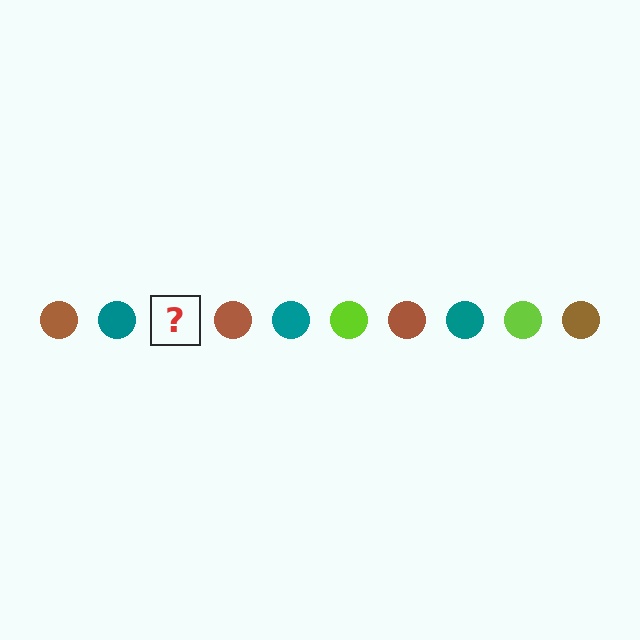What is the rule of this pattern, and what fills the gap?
The rule is that the pattern cycles through brown, teal, lime circles. The gap should be filled with a lime circle.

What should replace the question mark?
The question mark should be replaced with a lime circle.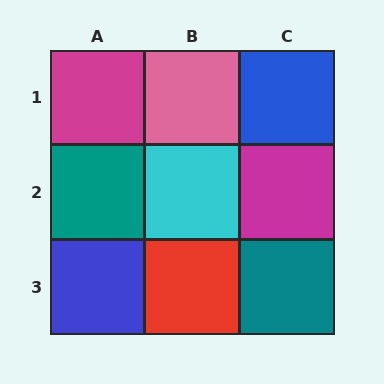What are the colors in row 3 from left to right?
Blue, red, teal.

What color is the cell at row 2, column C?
Magenta.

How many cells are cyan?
1 cell is cyan.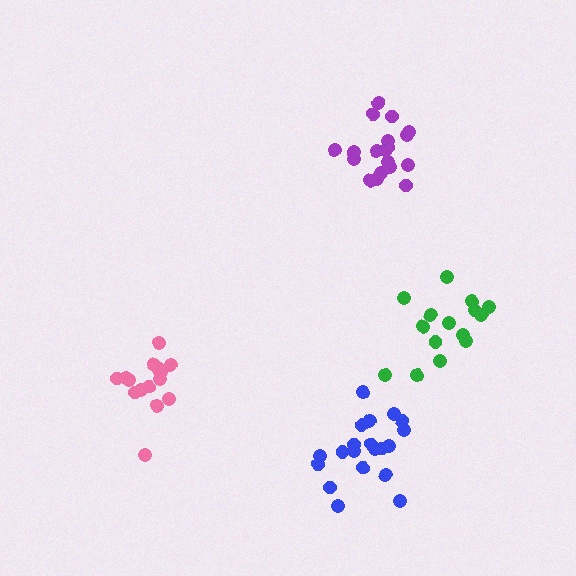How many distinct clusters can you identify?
There are 4 distinct clusters.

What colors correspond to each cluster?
The clusters are colored: blue, pink, purple, green.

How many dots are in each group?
Group 1: 20 dots, Group 2: 16 dots, Group 3: 19 dots, Group 4: 15 dots (70 total).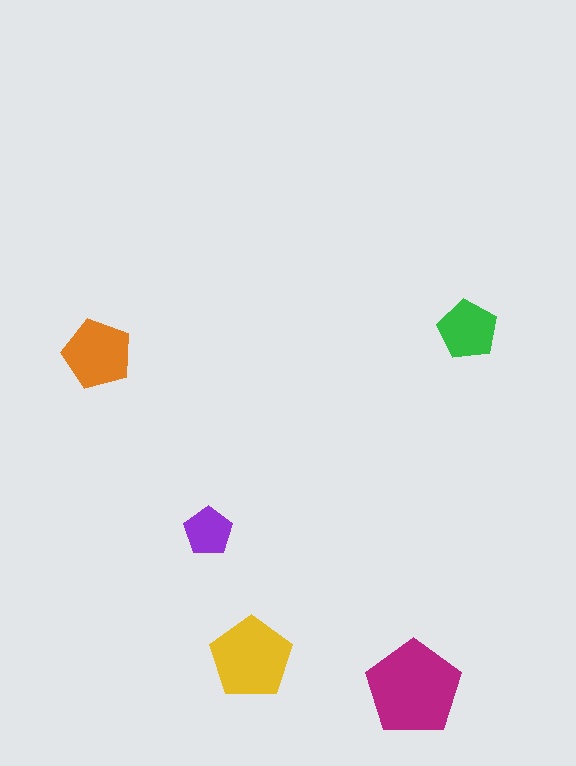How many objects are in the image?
There are 5 objects in the image.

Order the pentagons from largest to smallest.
the magenta one, the yellow one, the orange one, the green one, the purple one.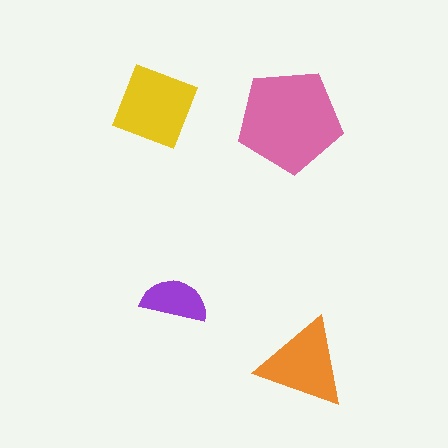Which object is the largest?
The pink pentagon.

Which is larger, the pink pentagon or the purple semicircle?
The pink pentagon.